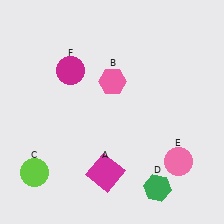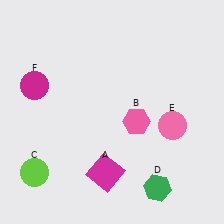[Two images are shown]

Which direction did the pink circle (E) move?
The pink circle (E) moved up.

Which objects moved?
The objects that moved are: the pink hexagon (B), the pink circle (E), the magenta circle (F).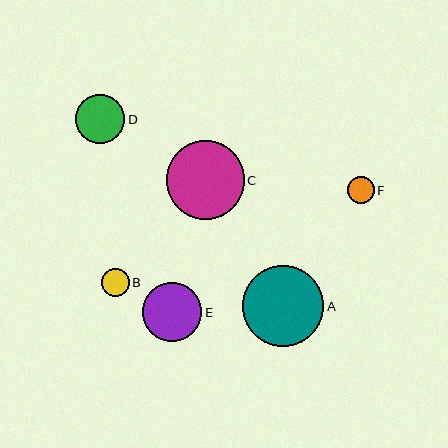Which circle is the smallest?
Circle F is the smallest with a size of approximately 27 pixels.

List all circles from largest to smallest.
From largest to smallest: A, C, E, D, B, F.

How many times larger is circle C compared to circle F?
Circle C is approximately 2.9 times the size of circle F.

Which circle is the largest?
Circle A is the largest with a size of approximately 81 pixels.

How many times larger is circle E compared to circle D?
Circle E is approximately 1.2 times the size of circle D.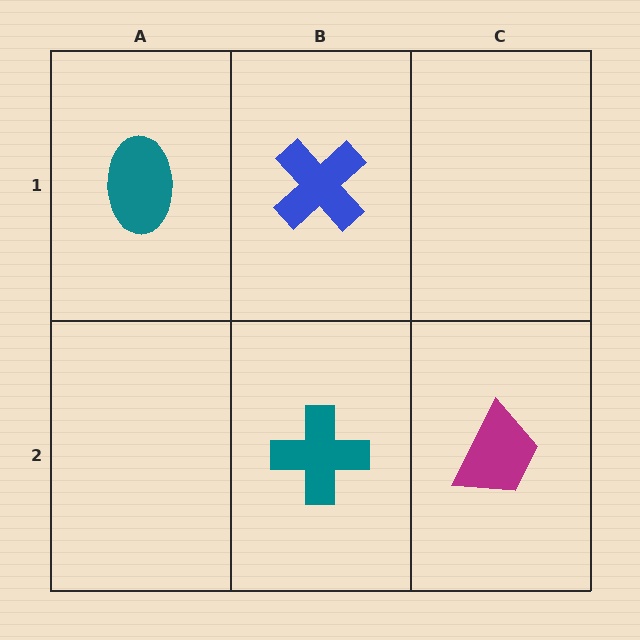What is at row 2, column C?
A magenta trapezoid.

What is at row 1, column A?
A teal ellipse.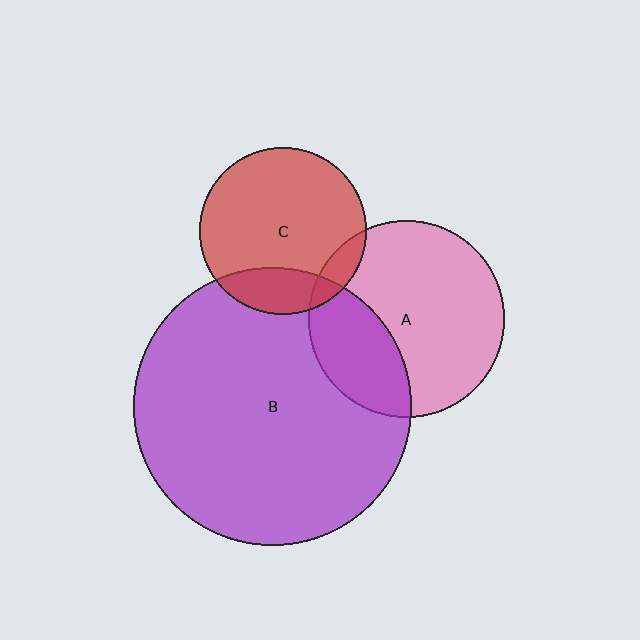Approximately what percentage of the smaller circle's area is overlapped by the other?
Approximately 30%.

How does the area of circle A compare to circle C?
Approximately 1.4 times.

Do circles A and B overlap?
Yes.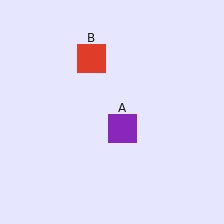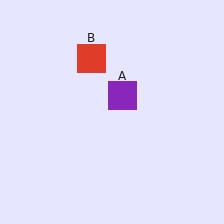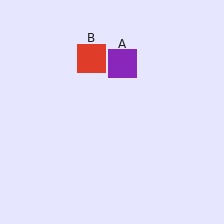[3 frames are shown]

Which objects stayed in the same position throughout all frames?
Red square (object B) remained stationary.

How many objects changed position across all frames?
1 object changed position: purple square (object A).